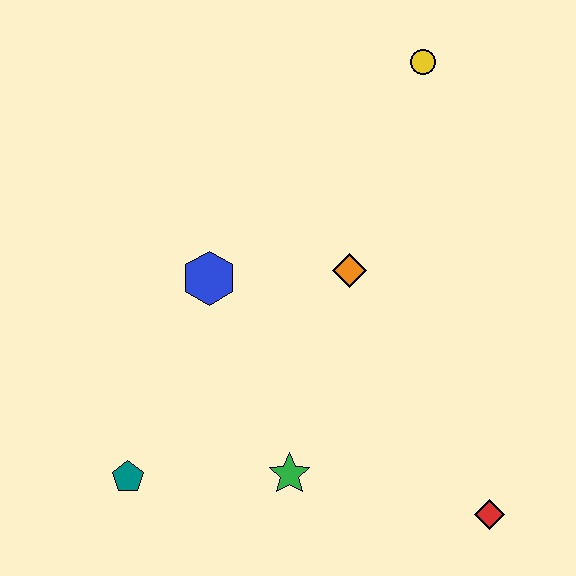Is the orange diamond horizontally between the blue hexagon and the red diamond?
Yes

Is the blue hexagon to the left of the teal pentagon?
No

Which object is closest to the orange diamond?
The blue hexagon is closest to the orange diamond.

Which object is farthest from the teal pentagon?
The yellow circle is farthest from the teal pentagon.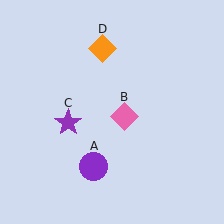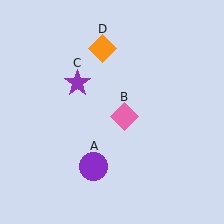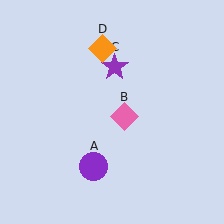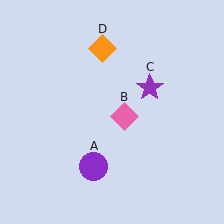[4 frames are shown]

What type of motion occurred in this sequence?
The purple star (object C) rotated clockwise around the center of the scene.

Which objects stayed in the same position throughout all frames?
Purple circle (object A) and pink diamond (object B) and orange diamond (object D) remained stationary.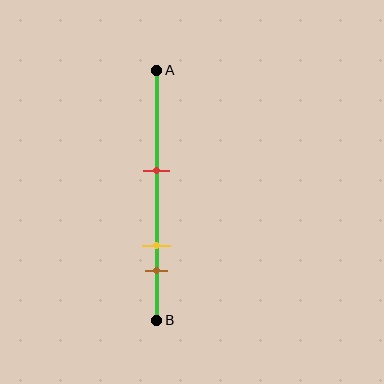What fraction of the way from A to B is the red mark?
The red mark is approximately 40% (0.4) of the way from A to B.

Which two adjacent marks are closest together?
The yellow and brown marks are the closest adjacent pair.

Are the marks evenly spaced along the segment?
No, the marks are not evenly spaced.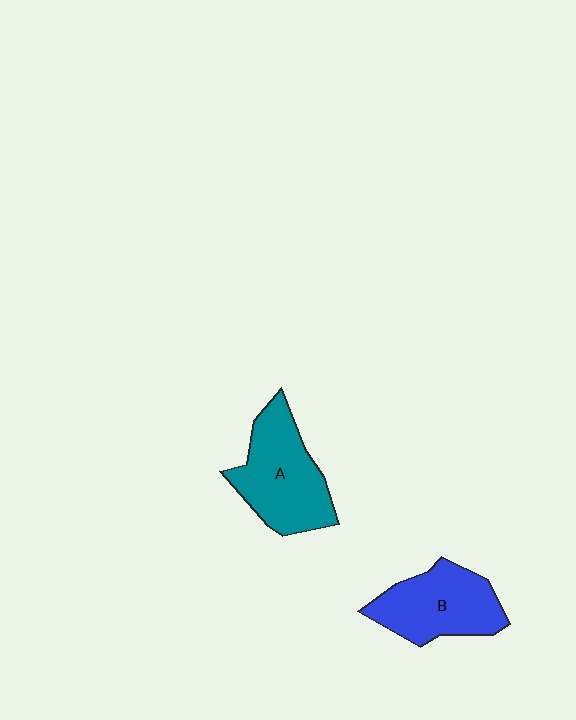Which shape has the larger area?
Shape A (teal).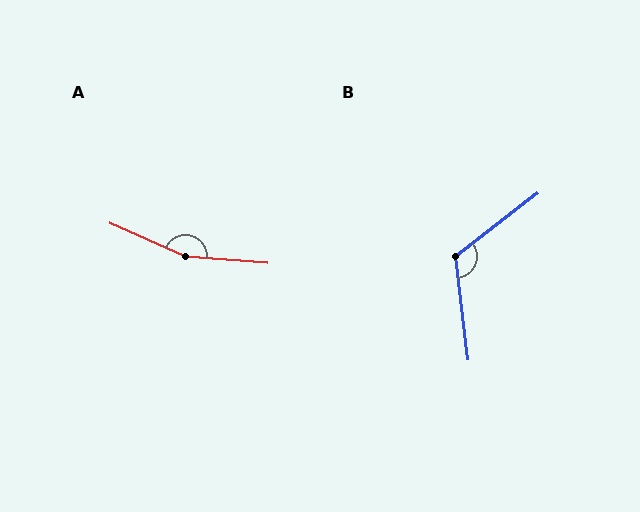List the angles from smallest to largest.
B (120°), A (160°).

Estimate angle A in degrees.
Approximately 160 degrees.